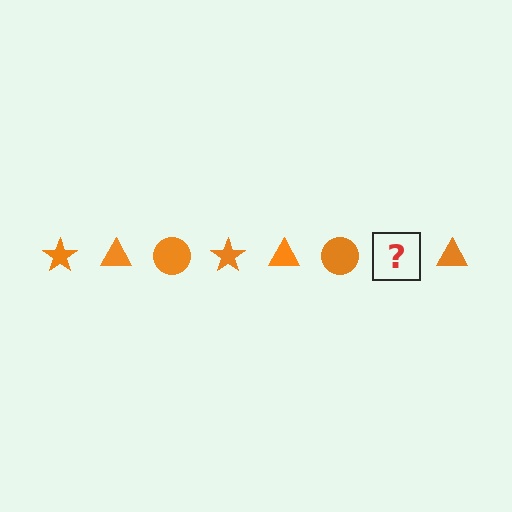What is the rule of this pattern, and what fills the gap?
The rule is that the pattern cycles through star, triangle, circle shapes in orange. The gap should be filled with an orange star.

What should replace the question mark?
The question mark should be replaced with an orange star.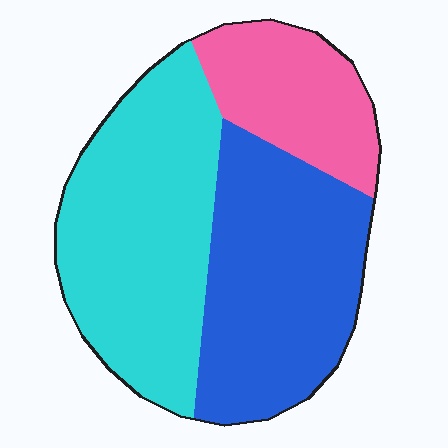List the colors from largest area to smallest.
From largest to smallest: cyan, blue, pink.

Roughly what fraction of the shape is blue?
Blue takes up between a quarter and a half of the shape.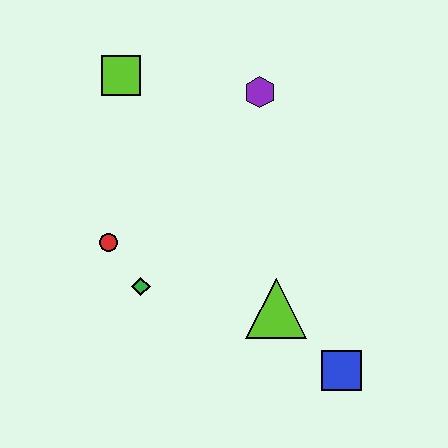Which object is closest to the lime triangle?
The blue square is closest to the lime triangle.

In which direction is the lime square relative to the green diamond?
The lime square is above the green diamond.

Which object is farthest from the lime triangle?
The lime square is farthest from the lime triangle.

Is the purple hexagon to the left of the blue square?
Yes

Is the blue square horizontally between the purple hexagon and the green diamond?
No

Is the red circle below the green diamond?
No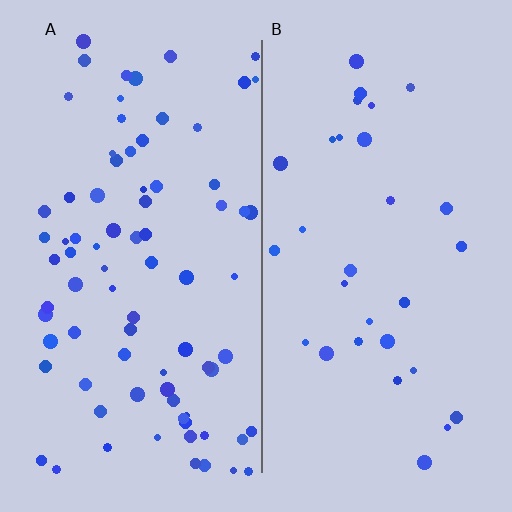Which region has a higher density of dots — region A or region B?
A (the left).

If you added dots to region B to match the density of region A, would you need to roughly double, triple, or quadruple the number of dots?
Approximately triple.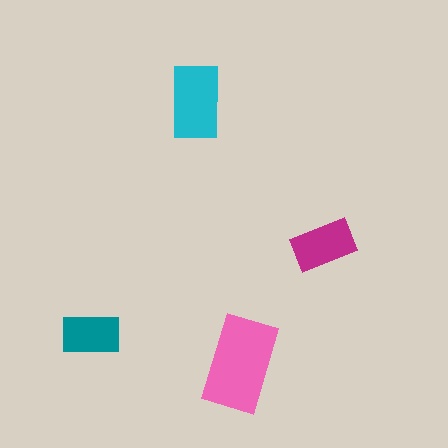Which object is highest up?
The cyan rectangle is topmost.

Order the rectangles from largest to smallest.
the pink one, the cyan one, the magenta one, the teal one.